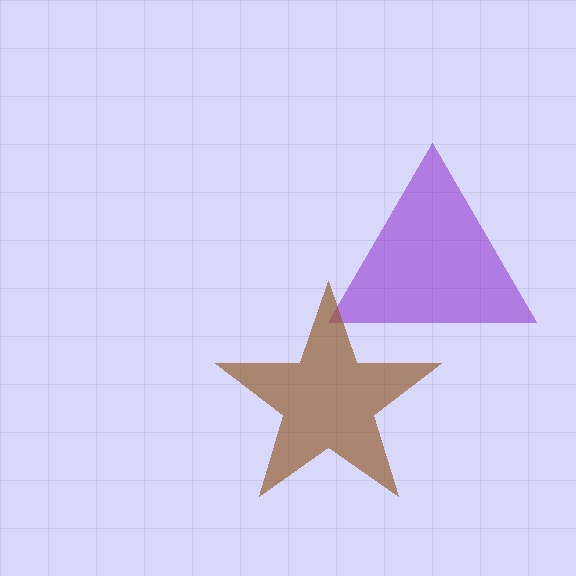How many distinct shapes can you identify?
There are 2 distinct shapes: a purple triangle, a brown star.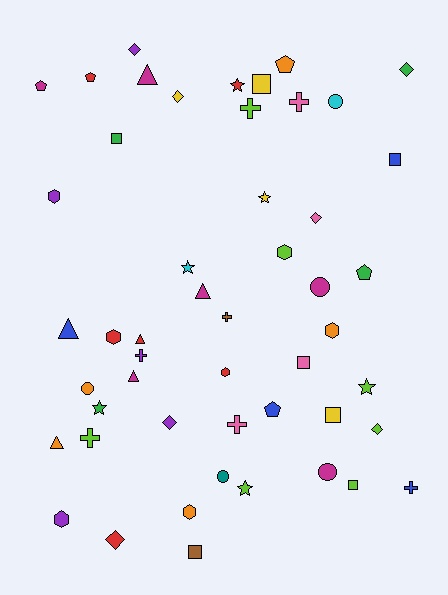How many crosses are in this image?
There are 7 crosses.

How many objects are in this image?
There are 50 objects.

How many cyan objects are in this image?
There are 2 cyan objects.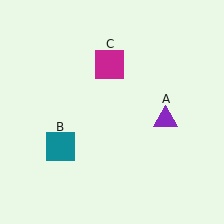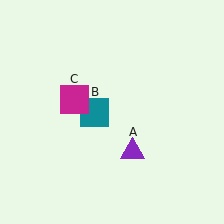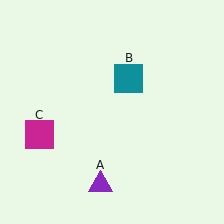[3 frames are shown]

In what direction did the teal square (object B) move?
The teal square (object B) moved up and to the right.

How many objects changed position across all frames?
3 objects changed position: purple triangle (object A), teal square (object B), magenta square (object C).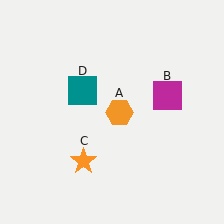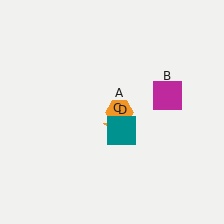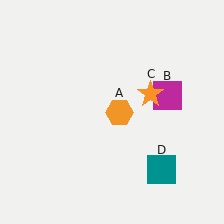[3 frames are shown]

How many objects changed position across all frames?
2 objects changed position: orange star (object C), teal square (object D).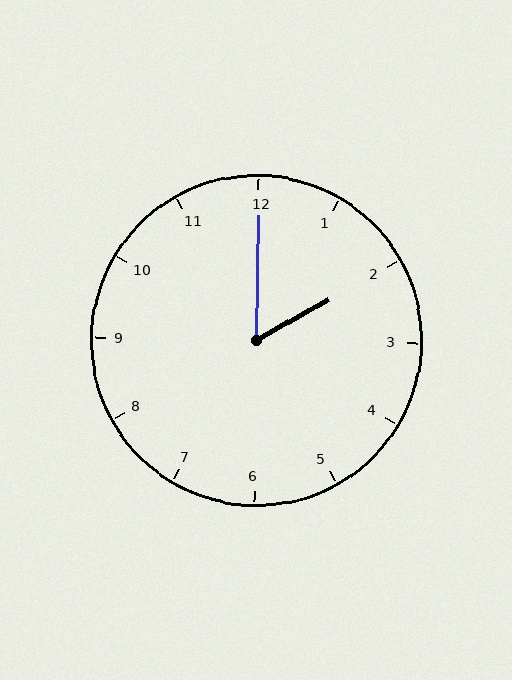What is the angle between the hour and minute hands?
Approximately 60 degrees.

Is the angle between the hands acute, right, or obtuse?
It is acute.